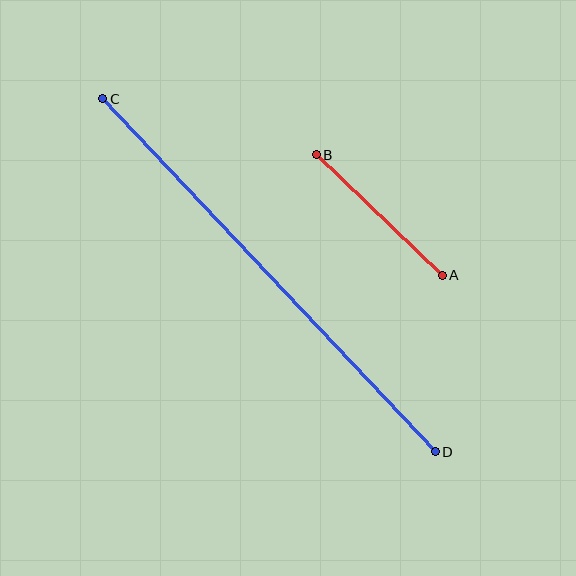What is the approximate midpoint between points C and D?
The midpoint is at approximately (269, 275) pixels.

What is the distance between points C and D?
The distance is approximately 485 pixels.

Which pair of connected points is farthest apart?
Points C and D are farthest apart.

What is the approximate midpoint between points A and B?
The midpoint is at approximately (379, 215) pixels.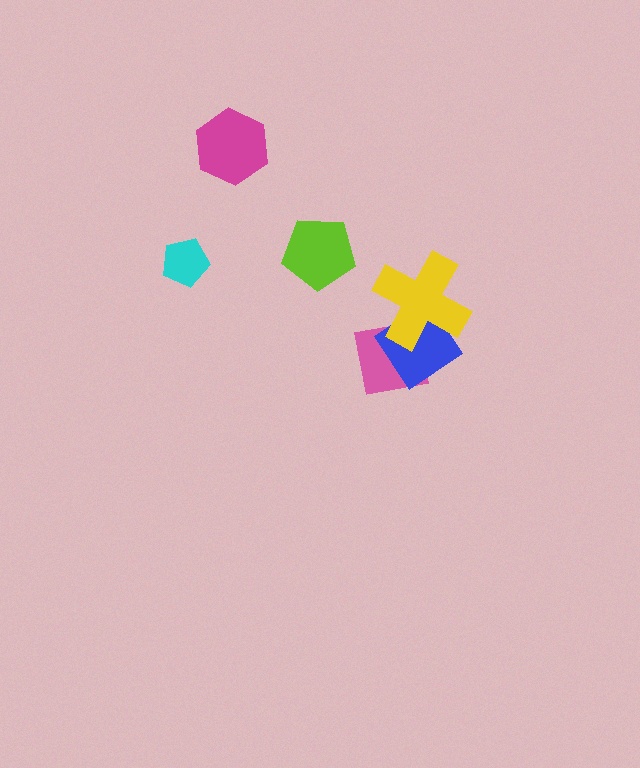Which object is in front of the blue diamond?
The yellow cross is in front of the blue diamond.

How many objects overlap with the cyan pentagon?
0 objects overlap with the cyan pentagon.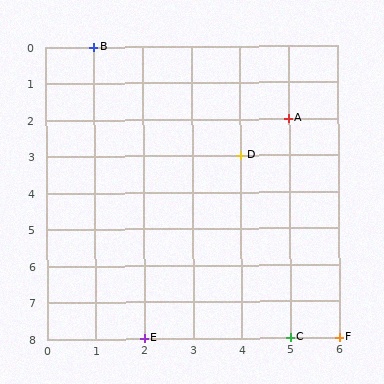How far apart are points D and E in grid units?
Points D and E are 2 columns and 5 rows apart (about 5.4 grid units diagonally).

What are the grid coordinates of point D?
Point D is at grid coordinates (4, 3).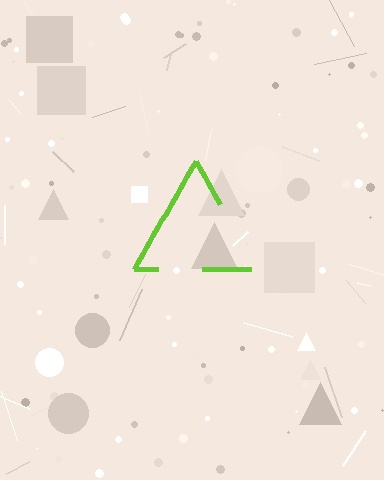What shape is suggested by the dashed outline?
The dashed outline suggests a triangle.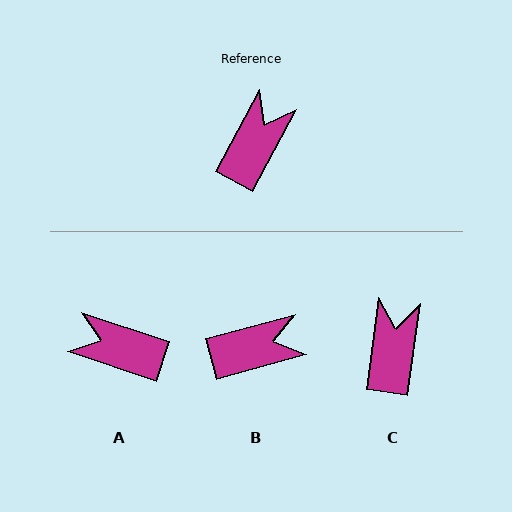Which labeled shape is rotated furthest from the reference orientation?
A, about 100 degrees away.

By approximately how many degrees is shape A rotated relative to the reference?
Approximately 100 degrees counter-clockwise.